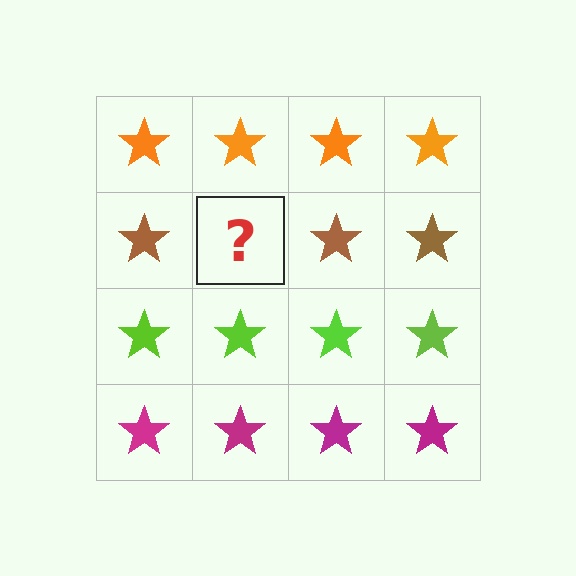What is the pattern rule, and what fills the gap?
The rule is that each row has a consistent color. The gap should be filled with a brown star.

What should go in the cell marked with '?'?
The missing cell should contain a brown star.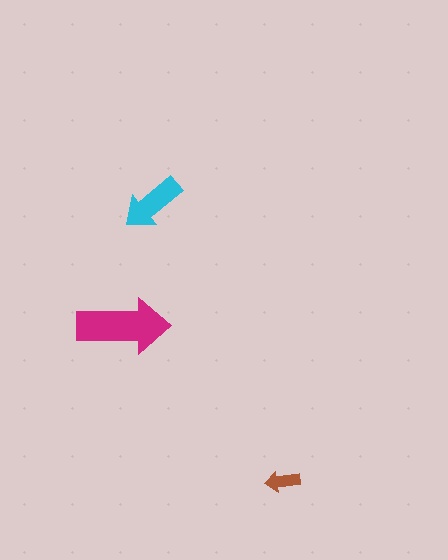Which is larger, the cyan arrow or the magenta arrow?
The magenta one.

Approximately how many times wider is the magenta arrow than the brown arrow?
About 2.5 times wider.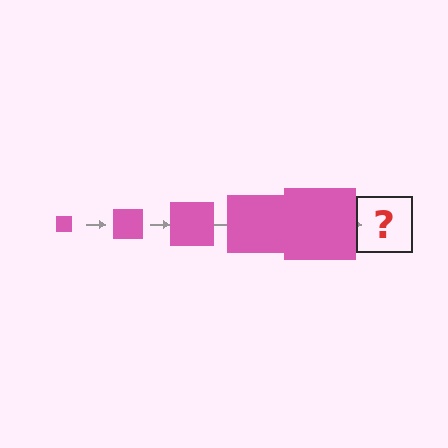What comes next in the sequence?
The next element should be a pink square, larger than the previous one.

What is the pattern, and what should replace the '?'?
The pattern is that the square gets progressively larger each step. The '?' should be a pink square, larger than the previous one.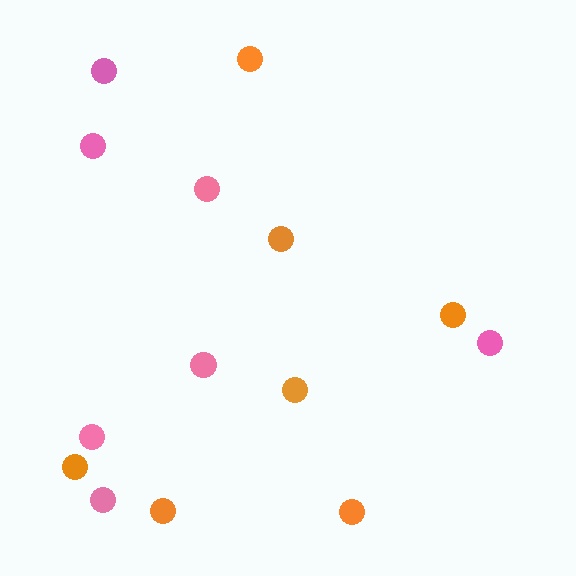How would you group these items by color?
There are 2 groups: one group of pink circles (7) and one group of orange circles (7).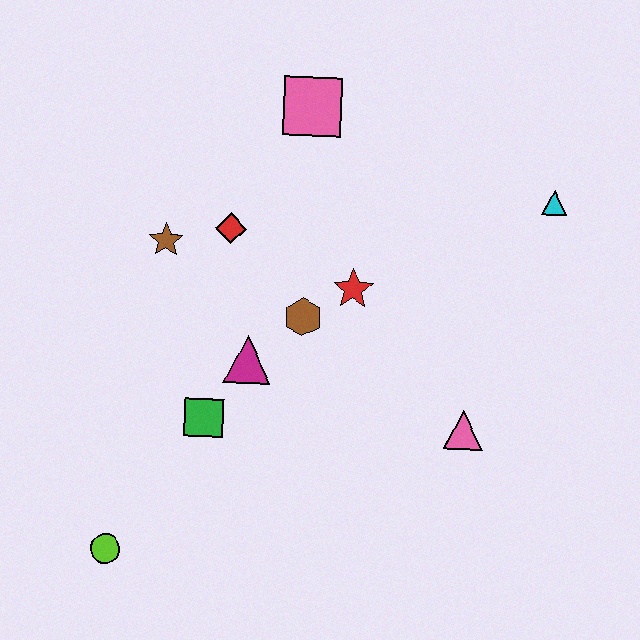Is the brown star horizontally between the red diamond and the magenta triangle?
No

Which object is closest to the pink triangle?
The red star is closest to the pink triangle.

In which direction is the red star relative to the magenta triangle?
The red star is to the right of the magenta triangle.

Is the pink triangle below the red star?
Yes